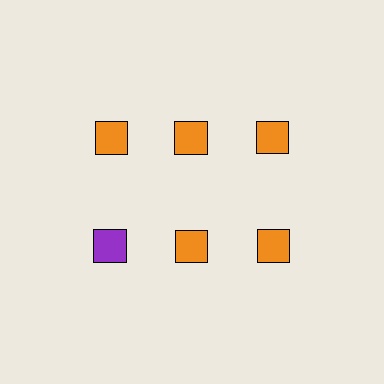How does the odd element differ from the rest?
It has a different color: purple instead of orange.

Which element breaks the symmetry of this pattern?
The purple square in the second row, leftmost column breaks the symmetry. All other shapes are orange squares.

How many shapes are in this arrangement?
There are 6 shapes arranged in a grid pattern.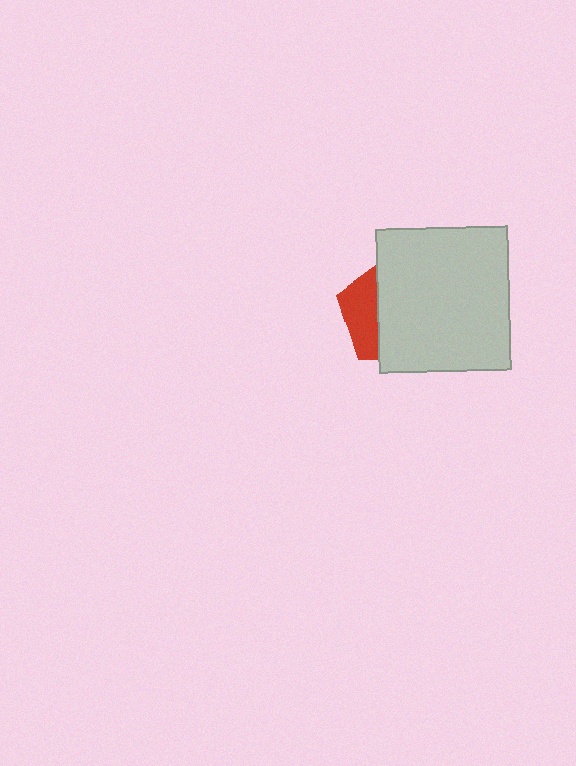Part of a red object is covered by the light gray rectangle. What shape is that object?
It is a pentagon.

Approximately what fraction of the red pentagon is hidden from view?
Roughly 67% of the red pentagon is hidden behind the light gray rectangle.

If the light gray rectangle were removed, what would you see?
You would see the complete red pentagon.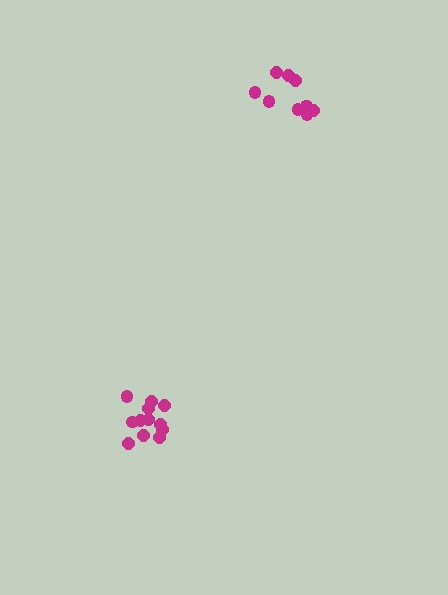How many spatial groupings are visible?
There are 2 spatial groupings.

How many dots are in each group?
Group 1: 12 dots, Group 2: 9 dots (21 total).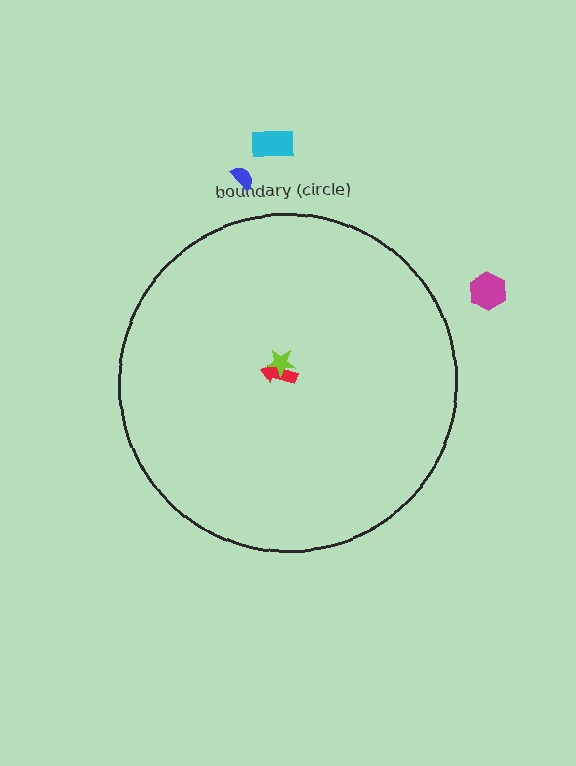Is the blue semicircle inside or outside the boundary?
Outside.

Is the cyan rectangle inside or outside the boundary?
Outside.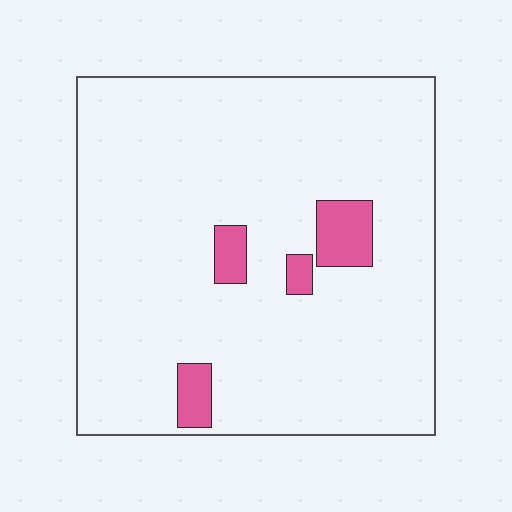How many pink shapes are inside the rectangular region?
4.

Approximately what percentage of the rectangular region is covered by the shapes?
Approximately 5%.